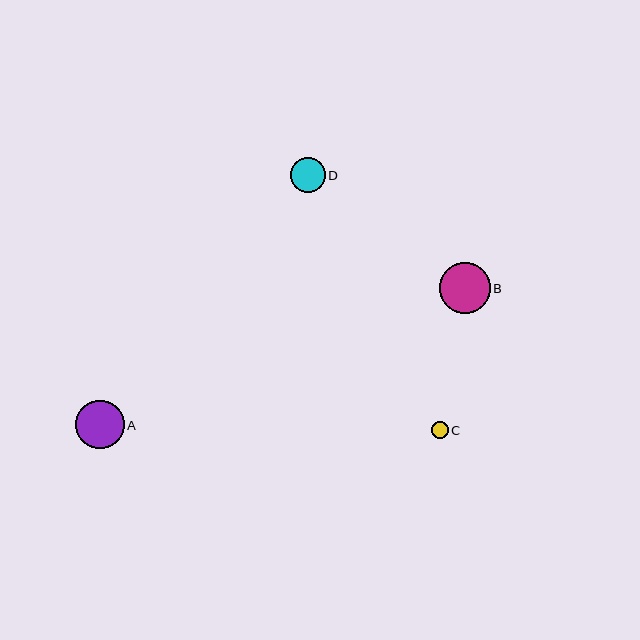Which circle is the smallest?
Circle C is the smallest with a size of approximately 17 pixels.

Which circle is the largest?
Circle B is the largest with a size of approximately 51 pixels.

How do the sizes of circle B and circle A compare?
Circle B and circle A are approximately the same size.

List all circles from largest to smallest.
From largest to smallest: B, A, D, C.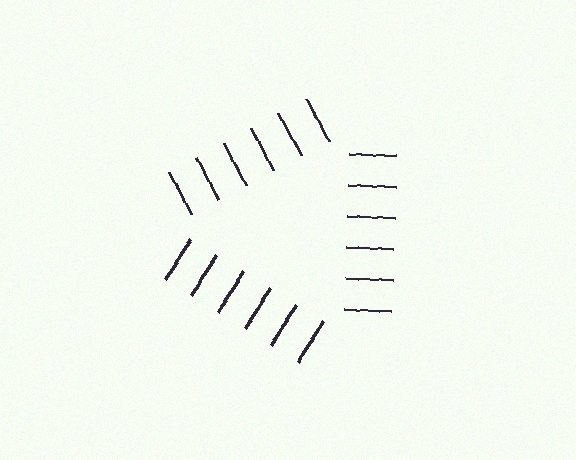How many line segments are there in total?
18 — 6 along each of the 3 edges.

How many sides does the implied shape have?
3 sides — the line-ends trace a triangle.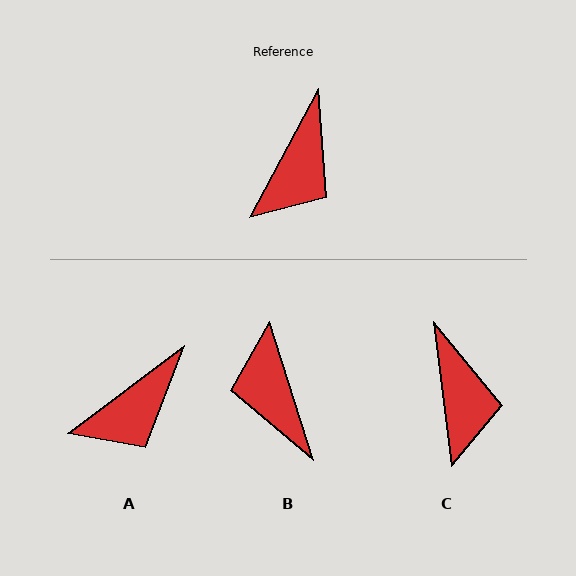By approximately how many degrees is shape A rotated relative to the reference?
Approximately 25 degrees clockwise.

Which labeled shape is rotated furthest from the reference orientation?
B, about 135 degrees away.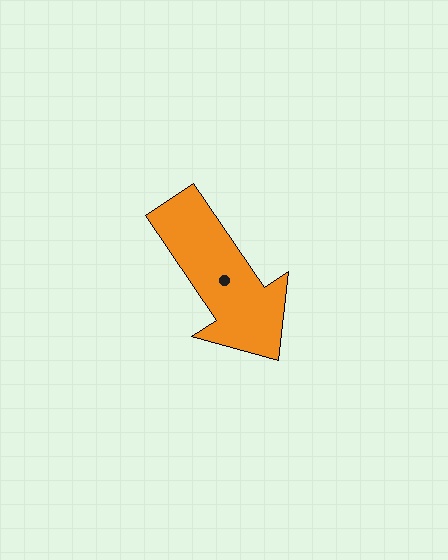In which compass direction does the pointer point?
Southeast.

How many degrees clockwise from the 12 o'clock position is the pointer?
Approximately 146 degrees.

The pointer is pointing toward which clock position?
Roughly 5 o'clock.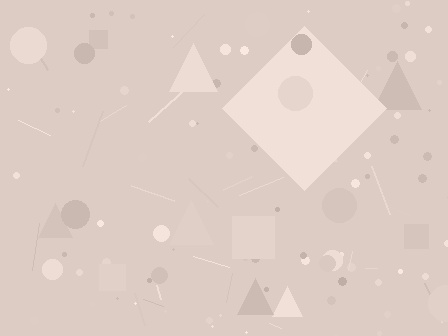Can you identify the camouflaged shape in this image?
The camouflaged shape is a diamond.